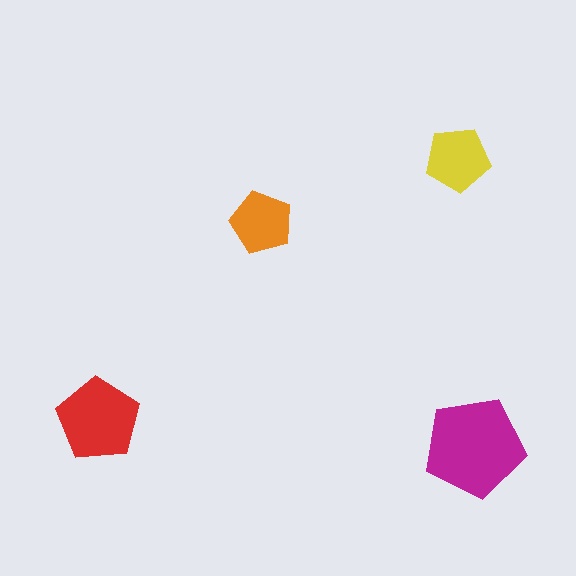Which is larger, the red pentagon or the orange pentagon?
The red one.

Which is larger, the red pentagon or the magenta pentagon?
The magenta one.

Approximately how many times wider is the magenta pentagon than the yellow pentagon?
About 1.5 times wider.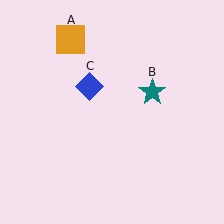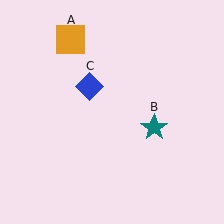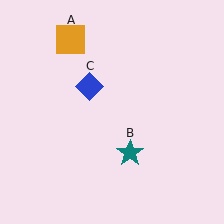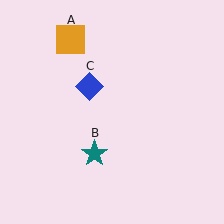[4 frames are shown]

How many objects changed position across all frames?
1 object changed position: teal star (object B).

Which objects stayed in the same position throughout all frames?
Orange square (object A) and blue diamond (object C) remained stationary.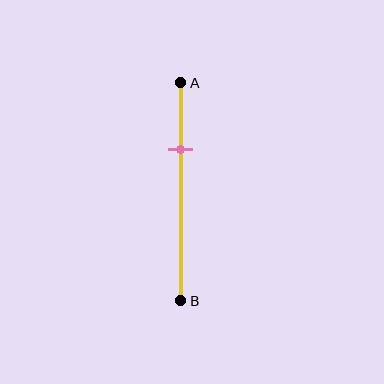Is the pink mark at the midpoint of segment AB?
No, the mark is at about 30% from A, not at the 50% midpoint.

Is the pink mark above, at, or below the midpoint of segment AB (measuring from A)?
The pink mark is above the midpoint of segment AB.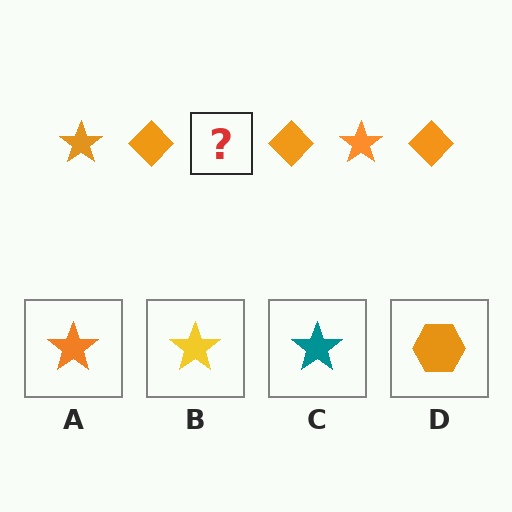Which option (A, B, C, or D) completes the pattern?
A.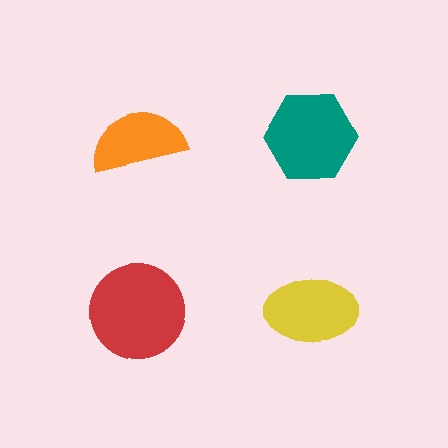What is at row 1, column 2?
A teal hexagon.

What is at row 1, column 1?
An orange semicircle.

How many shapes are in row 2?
2 shapes.